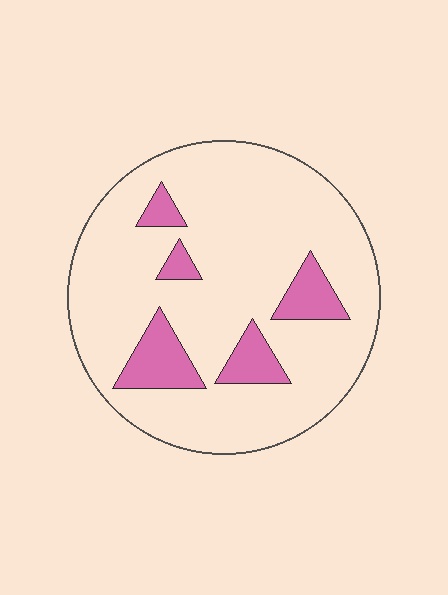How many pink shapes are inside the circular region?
5.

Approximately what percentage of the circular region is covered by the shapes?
Approximately 15%.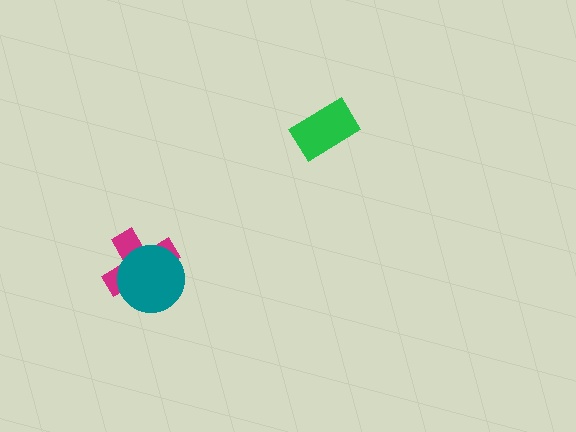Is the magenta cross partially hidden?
Yes, it is partially covered by another shape.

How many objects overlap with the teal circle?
1 object overlaps with the teal circle.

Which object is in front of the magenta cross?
The teal circle is in front of the magenta cross.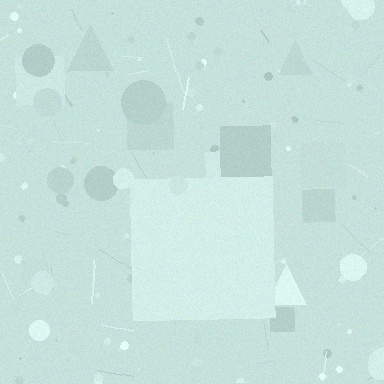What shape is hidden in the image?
A square is hidden in the image.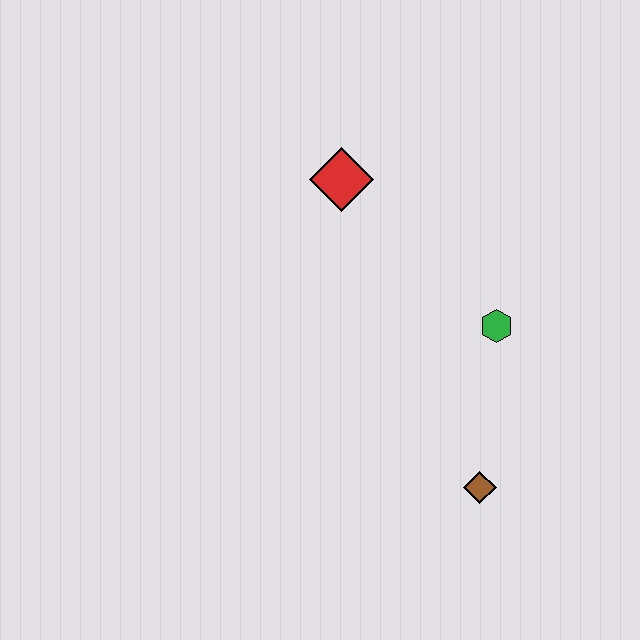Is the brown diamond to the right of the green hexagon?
No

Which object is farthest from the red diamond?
The brown diamond is farthest from the red diamond.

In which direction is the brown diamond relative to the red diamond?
The brown diamond is below the red diamond.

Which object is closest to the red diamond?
The green hexagon is closest to the red diamond.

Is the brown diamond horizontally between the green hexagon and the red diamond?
Yes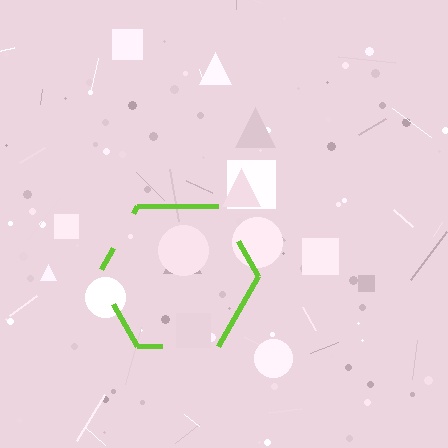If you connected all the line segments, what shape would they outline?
They would outline a hexagon.